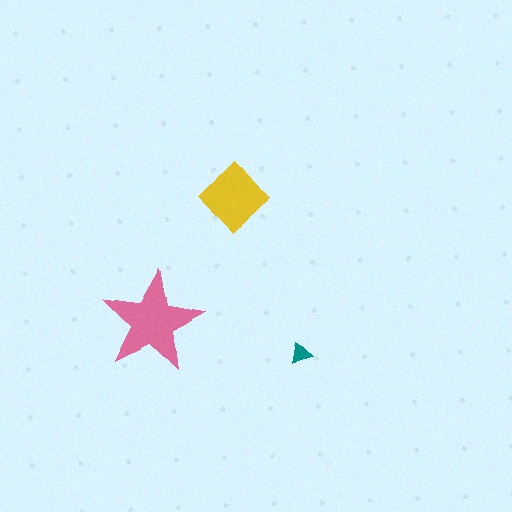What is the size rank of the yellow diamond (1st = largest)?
2nd.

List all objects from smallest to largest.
The teal triangle, the yellow diamond, the pink star.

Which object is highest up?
The yellow diamond is topmost.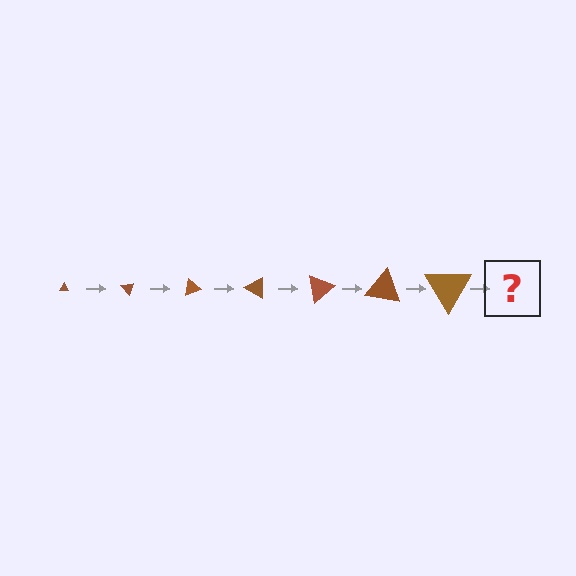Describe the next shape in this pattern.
It should be a triangle, larger than the previous one and rotated 350 degrees from the start.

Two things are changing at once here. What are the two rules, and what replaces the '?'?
The two rules are that the triangle grows larger each step and it rotates 50 degrees each step. The '?' should be a triangle, larger than the previous one and rotated 350 degrees from the start.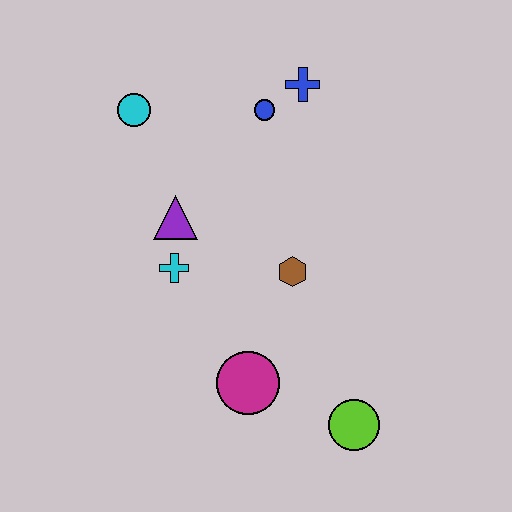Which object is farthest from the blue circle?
The lime circle is farthest from the blue circle.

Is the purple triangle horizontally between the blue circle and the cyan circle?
Yes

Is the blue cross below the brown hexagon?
No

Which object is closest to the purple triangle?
The cyan cross is closest to the purple triangle.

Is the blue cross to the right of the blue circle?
Yes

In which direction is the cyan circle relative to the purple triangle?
The cyan circle is above the purple triangle.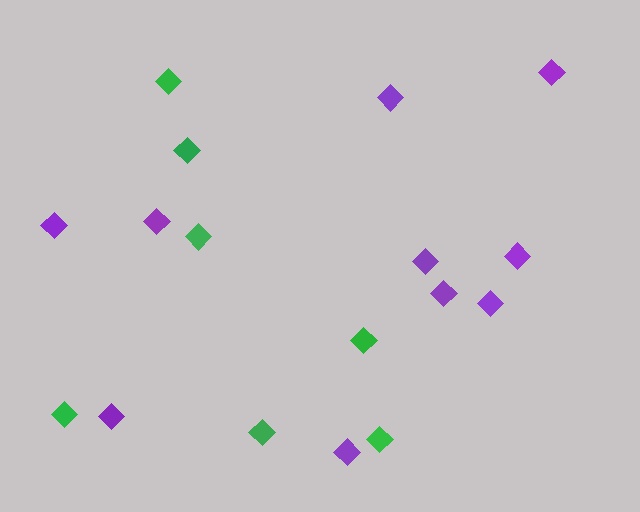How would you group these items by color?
There are 2 groups: one group of green diamonds (7) and one group of purple diamonds (10).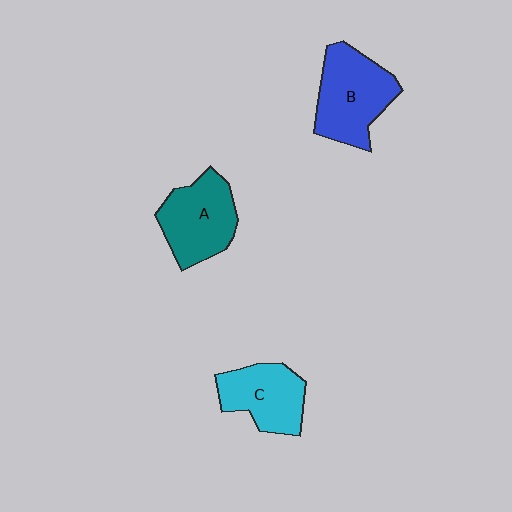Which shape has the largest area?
Shape B (blue).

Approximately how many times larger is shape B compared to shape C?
Approximately 1.3 times.